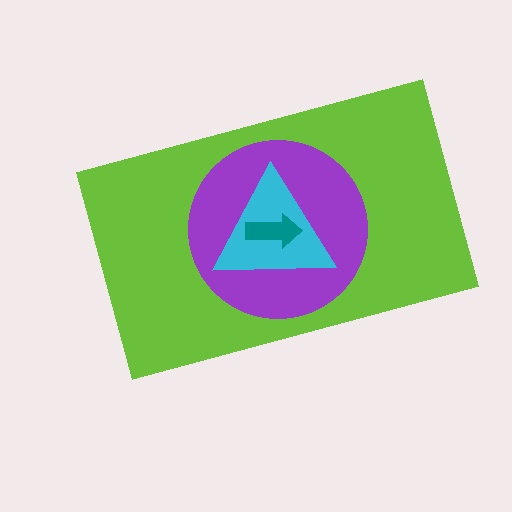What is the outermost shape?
The lime rectangle.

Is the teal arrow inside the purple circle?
Yes.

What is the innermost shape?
The teal arrow.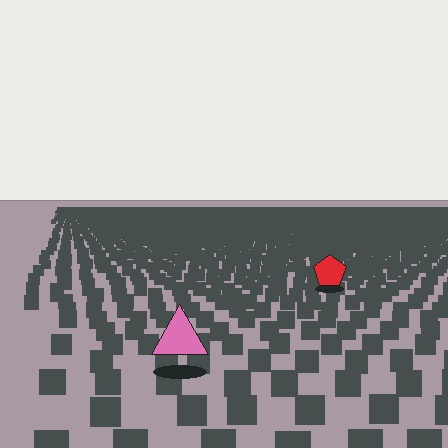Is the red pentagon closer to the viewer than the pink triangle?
No. The pink triangle is closer — you can tell from the texture gradient: the ground texture is coarser near it.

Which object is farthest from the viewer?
The red pentagon is farthest from the viewer. It appears smaller and the ground texture around it is denser.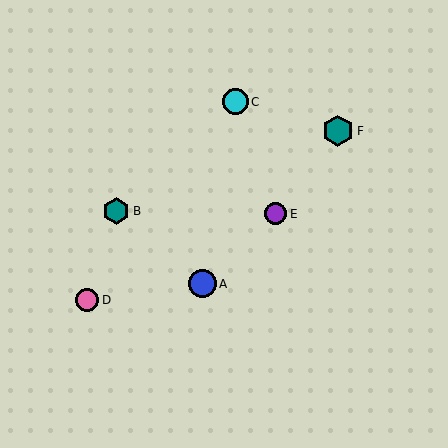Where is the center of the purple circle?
The center of the purple circle is at (275, 214).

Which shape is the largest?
The teal hexagon (labeled F) is the largest.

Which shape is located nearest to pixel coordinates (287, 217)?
The purple circle (labeled E) at (275, 214) is nearest to that location.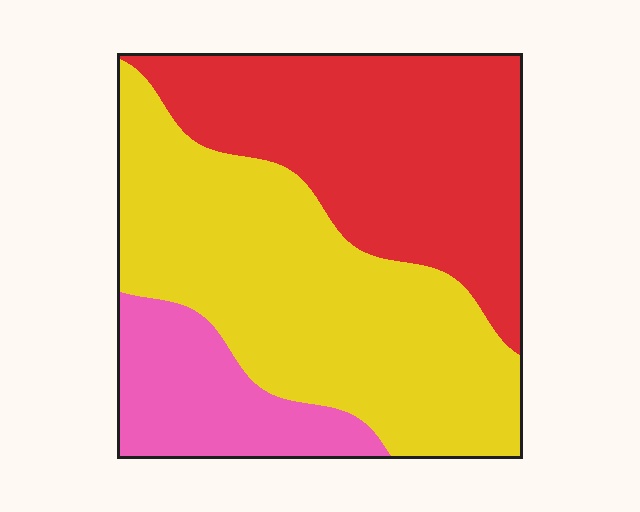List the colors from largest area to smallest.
From largest to smallest: yellow, red, pink.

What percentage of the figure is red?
Red takes up about three eighths (3/8) of the figure.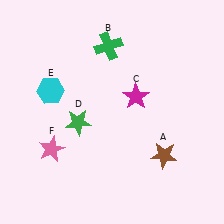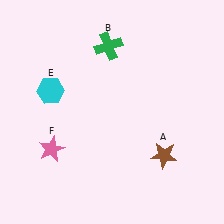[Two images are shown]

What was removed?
The magenta star (C), the green star (D) were removed in Image 2.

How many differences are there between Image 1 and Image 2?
There are 2 differences between the two images.